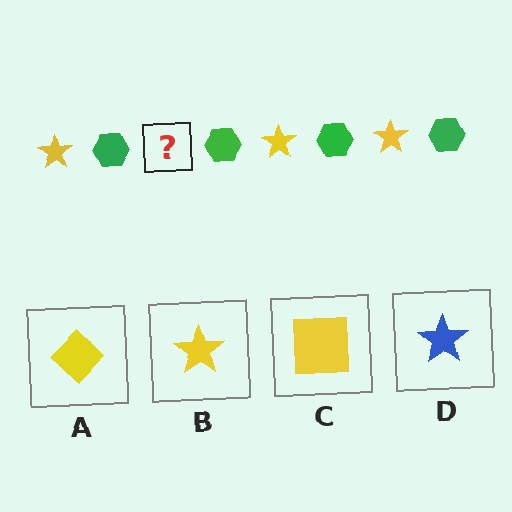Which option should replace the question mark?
Option B.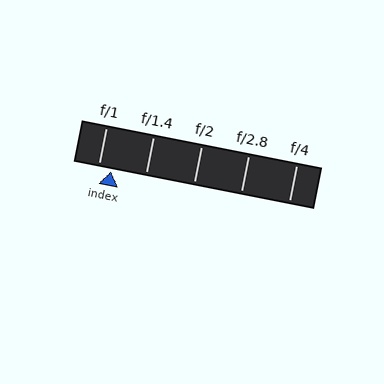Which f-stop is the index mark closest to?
The index mark is closest to f/1.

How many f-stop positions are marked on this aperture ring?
There are 5 f-stop positions marked.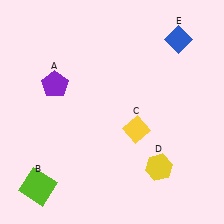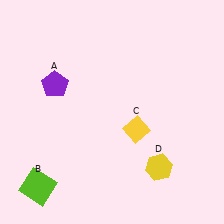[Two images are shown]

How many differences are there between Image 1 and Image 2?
There is 1 difference between the two images.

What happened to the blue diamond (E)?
The blue diamond (E) was removed in Image 2. It was in the top-right area of Image 1.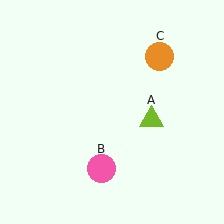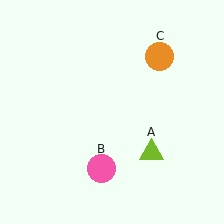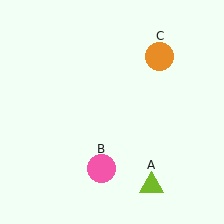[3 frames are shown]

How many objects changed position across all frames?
1 object changed position: lime triangle (object A).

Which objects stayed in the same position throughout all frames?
Pink circle (object B) and orange circle (object C) remained stationary.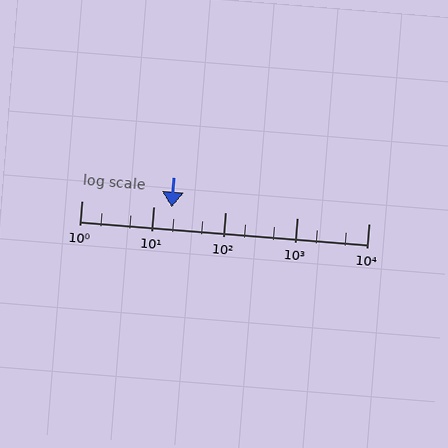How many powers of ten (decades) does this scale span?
The scale spans 4 decades, from 1 to 10000.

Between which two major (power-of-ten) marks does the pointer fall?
The pointer is between 10 and 100.